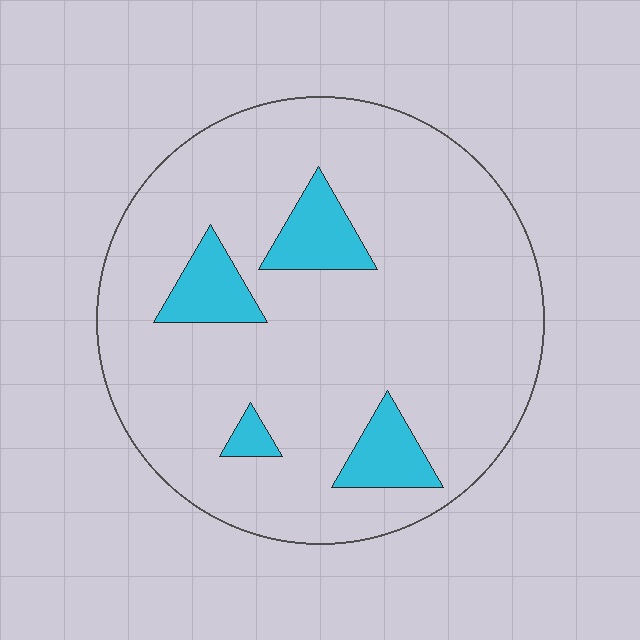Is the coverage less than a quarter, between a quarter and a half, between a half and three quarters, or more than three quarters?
Less than a quarter.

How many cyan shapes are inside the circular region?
4.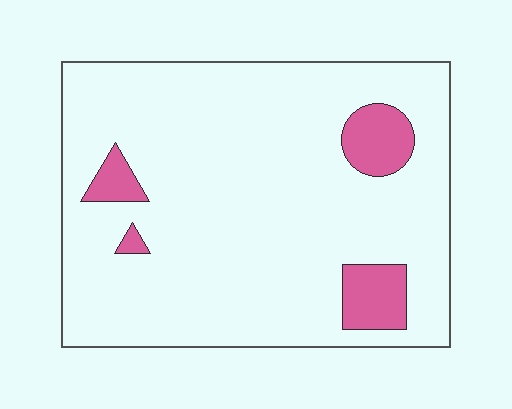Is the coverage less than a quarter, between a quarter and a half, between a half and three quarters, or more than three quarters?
Less than a quarter.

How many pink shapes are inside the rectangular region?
4.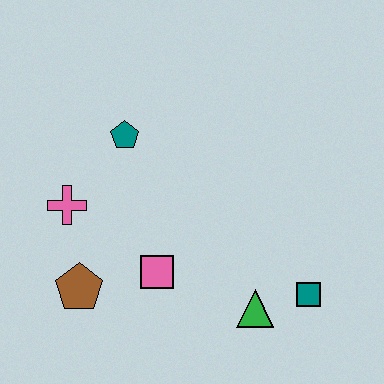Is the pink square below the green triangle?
No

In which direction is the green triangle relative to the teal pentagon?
The green triangle is below the teal pentagon.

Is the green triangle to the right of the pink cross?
Yes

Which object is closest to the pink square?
The brown pentagon is closest to the pink square.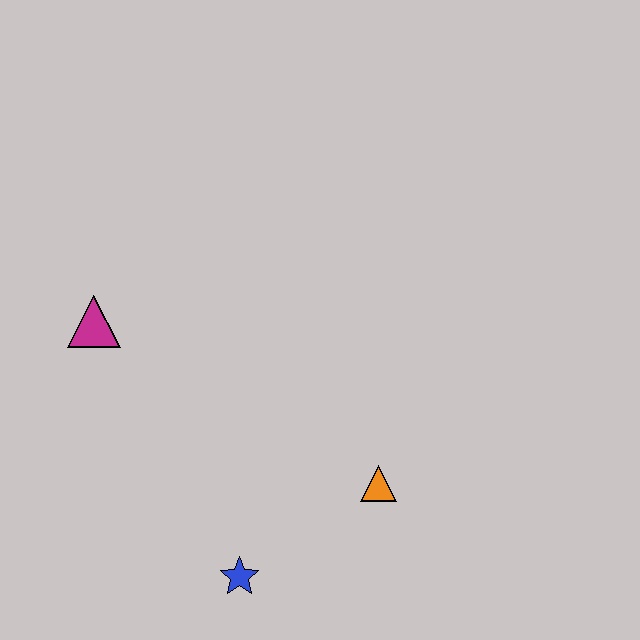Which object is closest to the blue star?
The orange triangle is closest to the blue star.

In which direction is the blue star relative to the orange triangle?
The blue star is to the left of the orange triangle.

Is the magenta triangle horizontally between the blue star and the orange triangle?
No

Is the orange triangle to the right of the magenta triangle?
Yes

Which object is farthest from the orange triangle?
The magenta triangle is farthest from the orange triangle.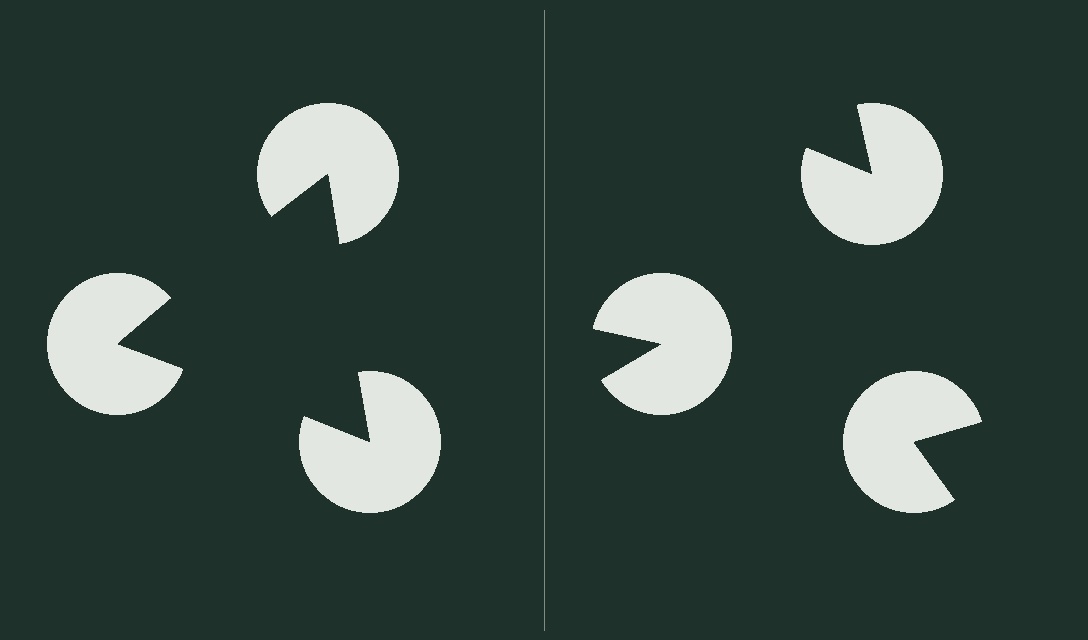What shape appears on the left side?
An illusory triangle.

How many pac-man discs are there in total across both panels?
6 — 3 on each side.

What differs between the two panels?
The pac-man discs are positioned identically on both sides; only the wedge orientations differ. On the left they align to a triangle; on the right they are misaligned.